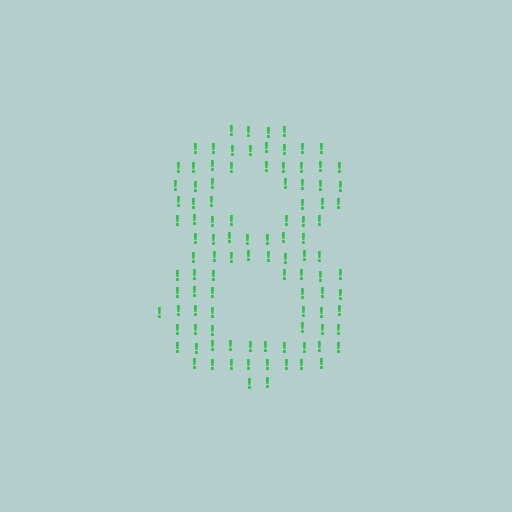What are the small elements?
The small elements are exclamation marks.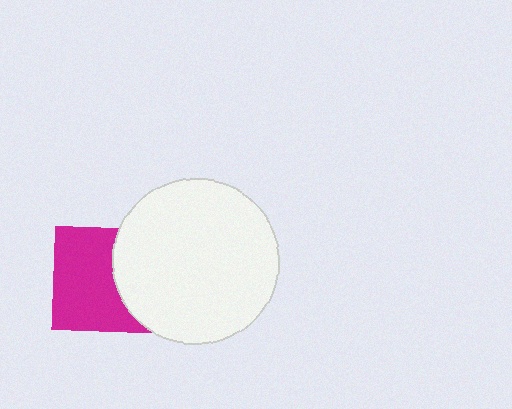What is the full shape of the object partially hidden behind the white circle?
The partially hidden object is a magenta square.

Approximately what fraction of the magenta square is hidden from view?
Roughly 36% of the magenta square is hidden behind the white circle.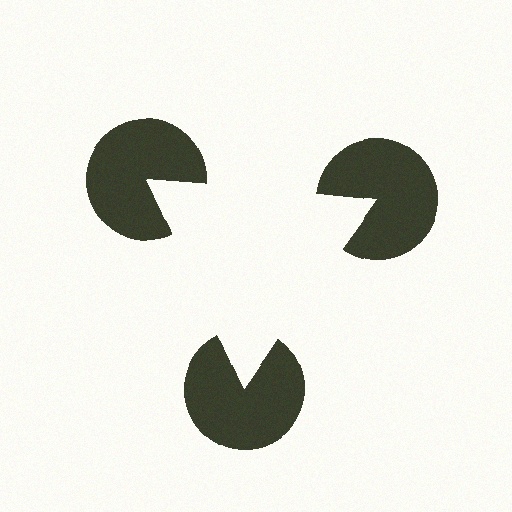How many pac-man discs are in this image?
There are 3 — one at each vertex of the illusory triangle.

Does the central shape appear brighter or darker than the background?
It typically appears slightly brighter than the background, even though no actual brightness change is drawn.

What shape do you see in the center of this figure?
An illusory triangle — its edges are inferred from the aligned wedge cuts in the pac-man discs, not physically drawn.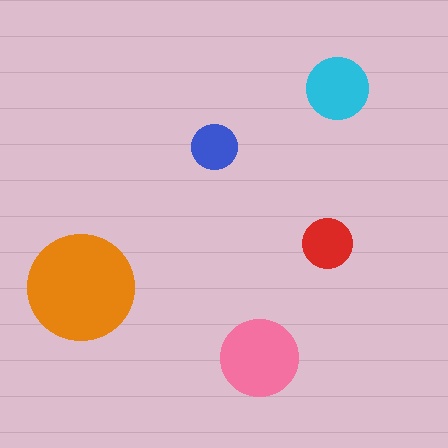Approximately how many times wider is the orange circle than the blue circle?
About 2.5 times wider.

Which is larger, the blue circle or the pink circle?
The pink one.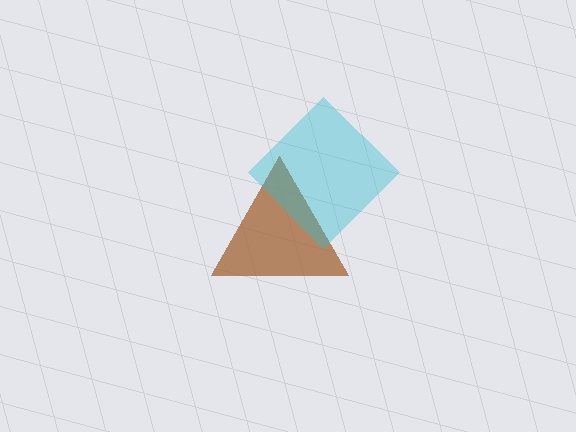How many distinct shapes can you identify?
There are 2 distinct shapes: a brown triangle, a cyan diamond.